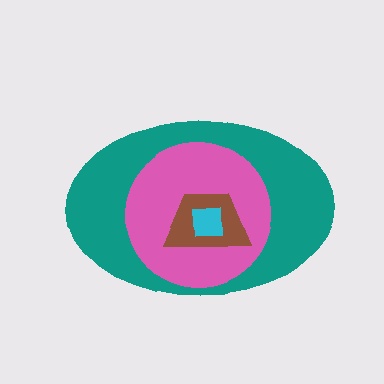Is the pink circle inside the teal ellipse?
Yes.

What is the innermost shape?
The cyan square.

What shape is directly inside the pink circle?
The brown trapezoid.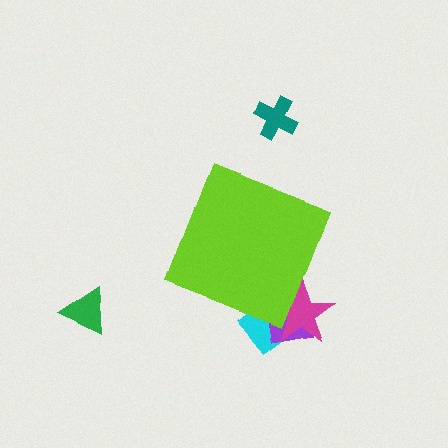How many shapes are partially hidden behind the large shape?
3 shapes are partially hidden.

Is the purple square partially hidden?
Yes, the purple square is partially hidden behind the lime diamond.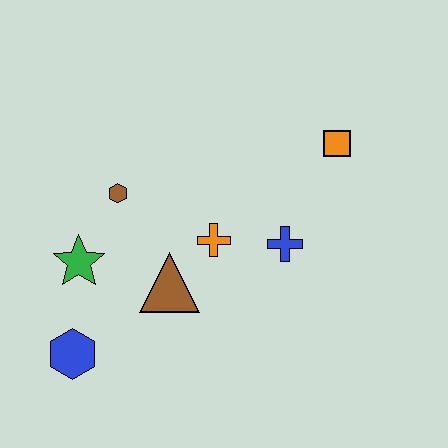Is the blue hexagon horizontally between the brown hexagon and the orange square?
No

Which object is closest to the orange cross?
The brown triangle is closest to the orange cross.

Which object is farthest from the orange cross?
The blue hexagon is farthest from the orange cross.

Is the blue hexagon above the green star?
No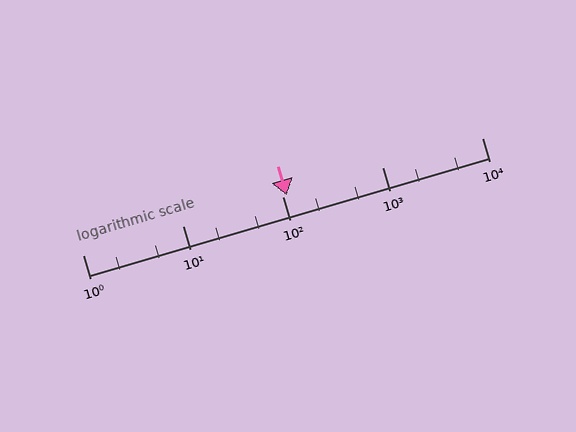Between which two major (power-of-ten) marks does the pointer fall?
The pointer is between 100 and 1000.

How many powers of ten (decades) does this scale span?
The scale spans 4 decades, from 1 to 10000.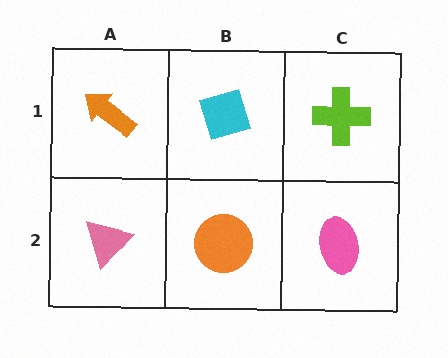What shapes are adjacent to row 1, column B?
An orange circle (row 2, column B), an orange arrow (row 1, column A), a lime cross (row 1, column C).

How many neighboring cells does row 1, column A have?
2.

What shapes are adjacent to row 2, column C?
A lime cross (row 1, column C), an orange circle (row 2, column B).